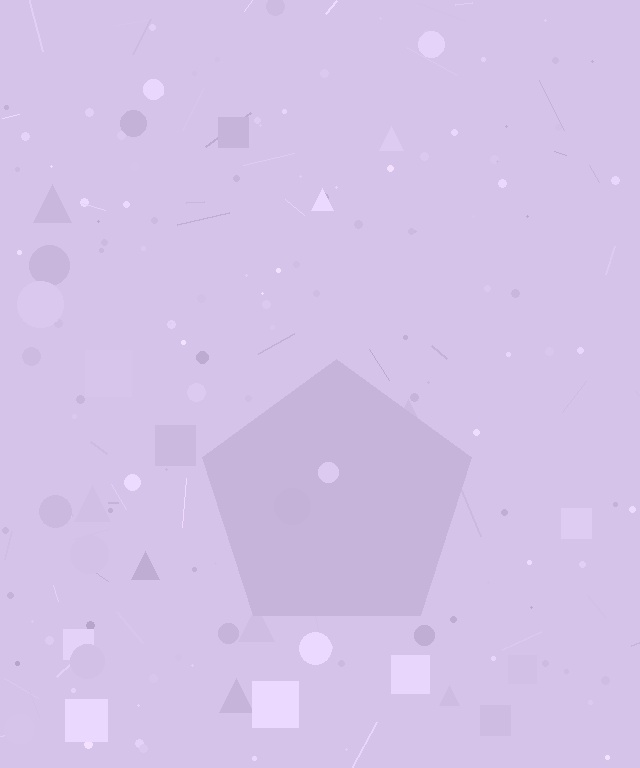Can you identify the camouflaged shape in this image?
The camouflaged shape is a pentagon.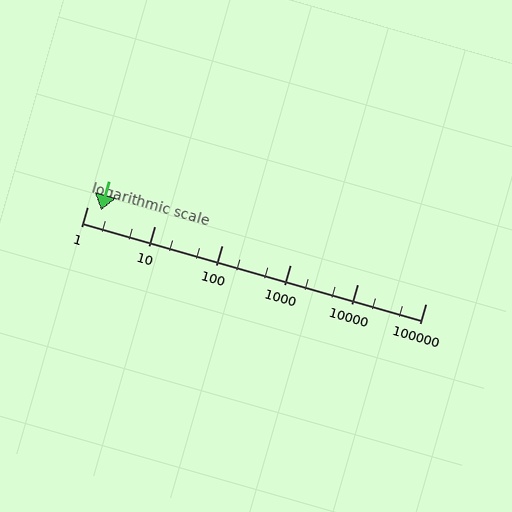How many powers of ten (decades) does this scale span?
The scale spans 5 decades, from 1 to 100000.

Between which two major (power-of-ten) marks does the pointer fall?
The pointer is between 1 and 10.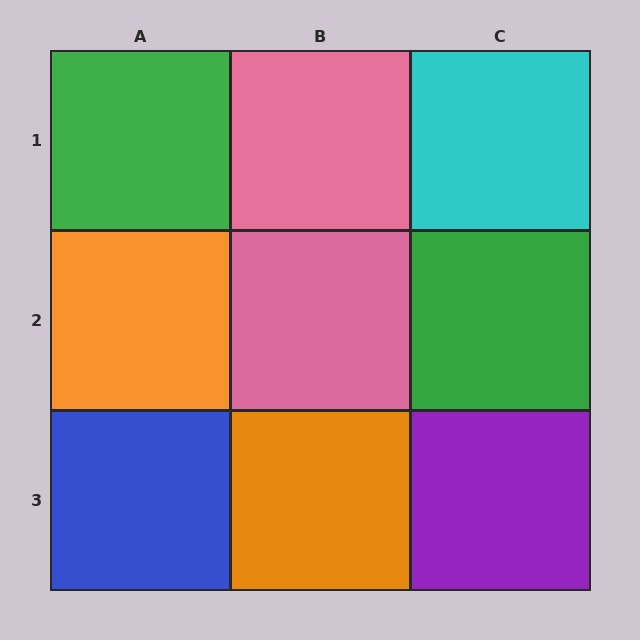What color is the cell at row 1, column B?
Pink.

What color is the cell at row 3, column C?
Purple.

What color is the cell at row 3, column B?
Orange.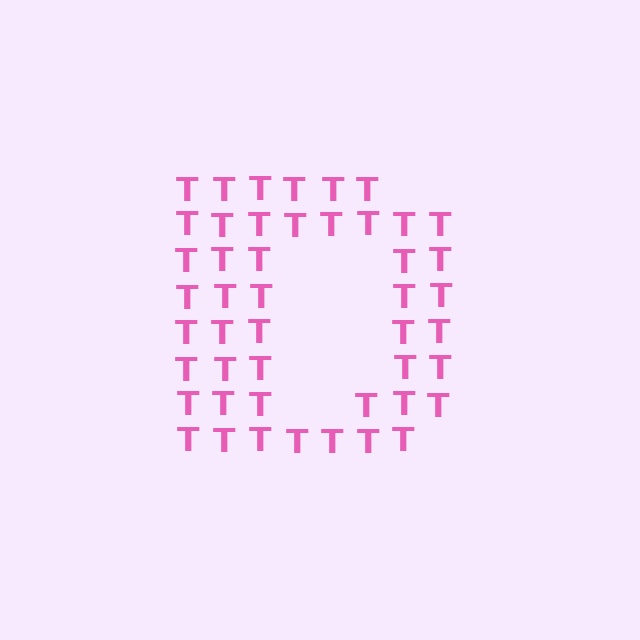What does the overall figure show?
The overall figure shows the letter D.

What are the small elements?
The small elements are letter T's.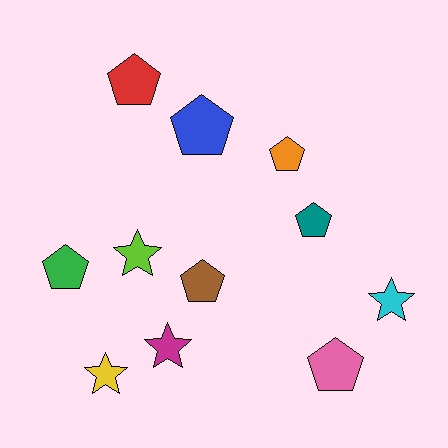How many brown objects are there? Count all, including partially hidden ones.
There is 1 brown object.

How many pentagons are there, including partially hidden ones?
There are 7 pentagons.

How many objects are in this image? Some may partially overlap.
There are 11 objects.